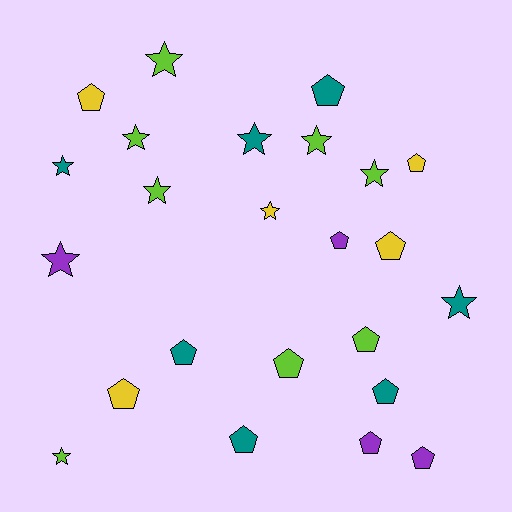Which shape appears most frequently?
Pentagon, with 13 objects.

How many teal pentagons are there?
There are 4 teal pentagons.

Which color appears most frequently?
Lime, with 8 objects.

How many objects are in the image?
There are 24 objects.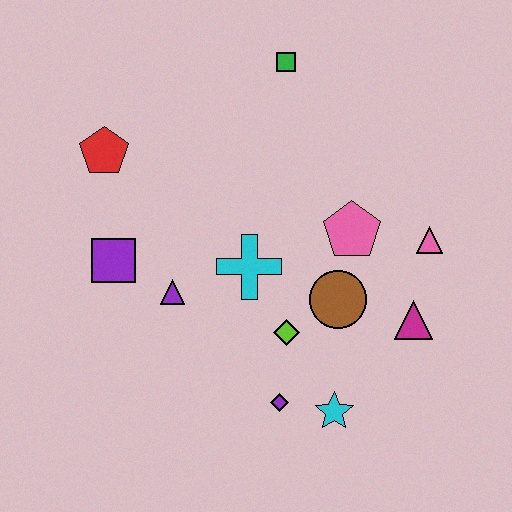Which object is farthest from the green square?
The cyan star is farthest from the green square.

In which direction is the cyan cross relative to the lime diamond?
The cyan cross is above the lime diamond.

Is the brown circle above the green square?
No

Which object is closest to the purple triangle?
The purple square is closest to the purple triangle.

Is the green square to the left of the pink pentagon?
Yes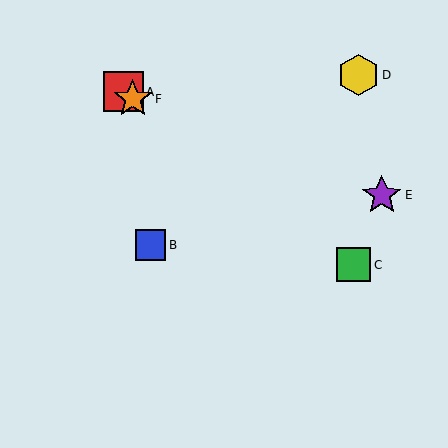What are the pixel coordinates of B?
Object B is at (151, 245).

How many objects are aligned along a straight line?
3 objects (A, C, F) are aligned along a straight line.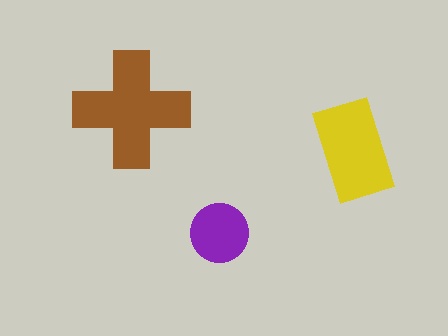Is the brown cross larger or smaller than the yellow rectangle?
Larger.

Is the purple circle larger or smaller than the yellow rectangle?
Smaller.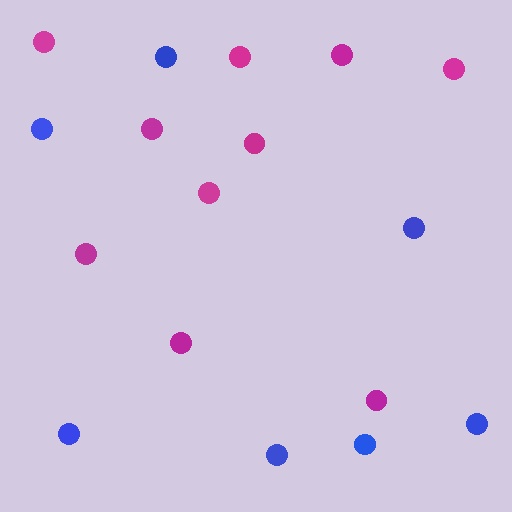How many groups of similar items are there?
There are 2 groups: one group of magenta circles (10) and one group of blue circles (7).